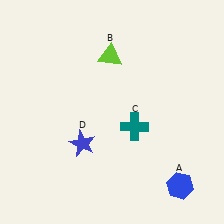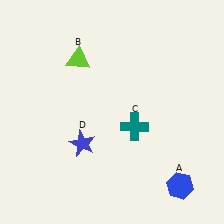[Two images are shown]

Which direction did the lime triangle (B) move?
The lime triangle (B) moved left.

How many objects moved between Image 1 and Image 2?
1 object moved between the two images.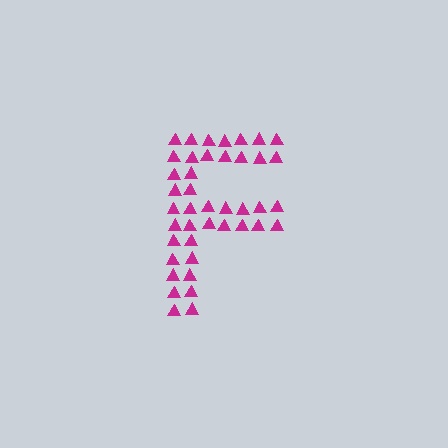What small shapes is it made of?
It is made of small triangles.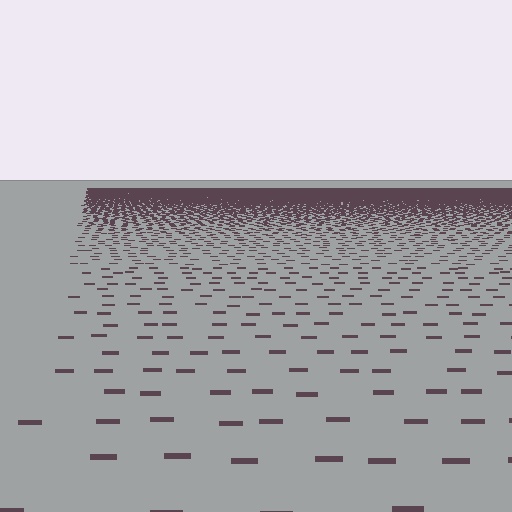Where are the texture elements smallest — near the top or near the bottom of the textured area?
Near the top.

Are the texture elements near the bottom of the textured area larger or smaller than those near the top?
Larger. Near the bottom, elements are closer to the viewer and appear at a bigger on-screen size.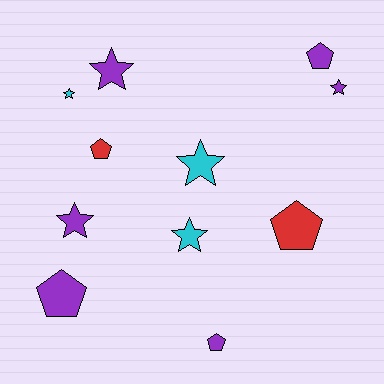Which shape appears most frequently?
Star, with 6 objects.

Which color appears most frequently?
Purple, with 6 objects.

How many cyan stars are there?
There are 3 cyan stars.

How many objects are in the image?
There are 11 objects.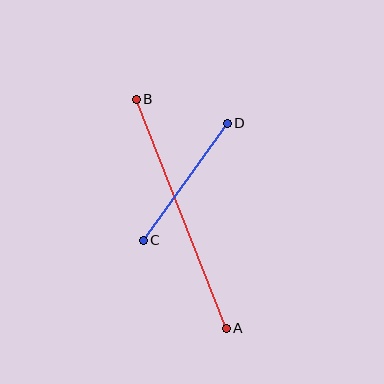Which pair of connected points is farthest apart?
Points A and B are farthest apart.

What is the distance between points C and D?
The distance is approximately 144 pixels.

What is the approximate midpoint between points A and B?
The midpoint is at approximately (181, 214) pixels.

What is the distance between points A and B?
The distance is approximately 246 pixels.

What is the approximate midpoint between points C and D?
The midpoint is at approximately (185, 182) pixels.